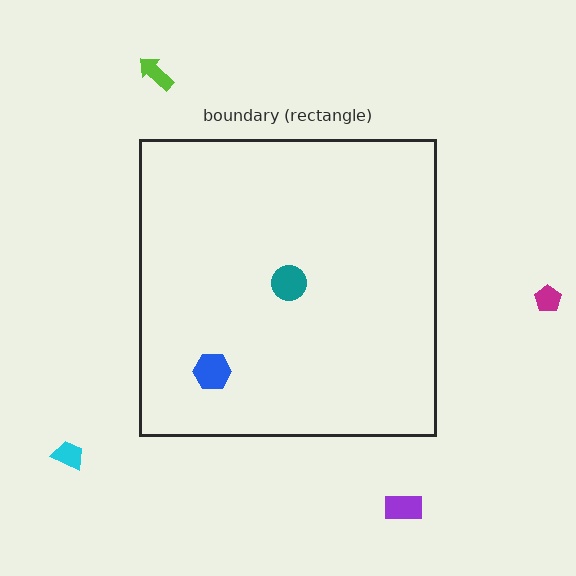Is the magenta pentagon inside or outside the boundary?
Outside.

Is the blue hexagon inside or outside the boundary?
Inside.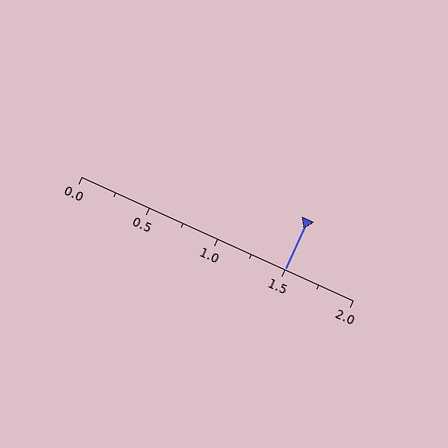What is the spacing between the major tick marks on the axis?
The major ticks are spaced 0.5 apart.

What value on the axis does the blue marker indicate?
The marker indicates approximately 1.5.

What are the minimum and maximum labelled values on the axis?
The axis runs from 0.0 to 2.0.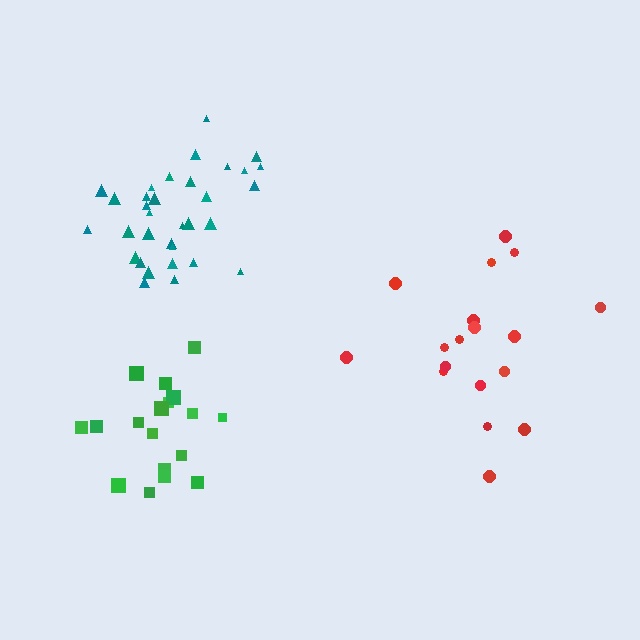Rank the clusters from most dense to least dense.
teal, green, red.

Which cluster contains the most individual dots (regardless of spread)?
Teal (33).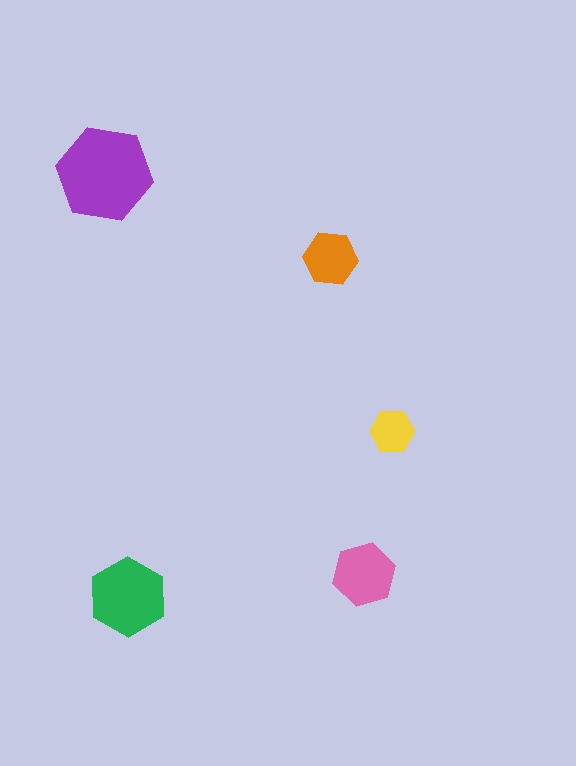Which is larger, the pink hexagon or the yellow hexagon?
The pink one.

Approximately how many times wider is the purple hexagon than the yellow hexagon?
About 2 times wider.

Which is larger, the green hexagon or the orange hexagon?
The green one.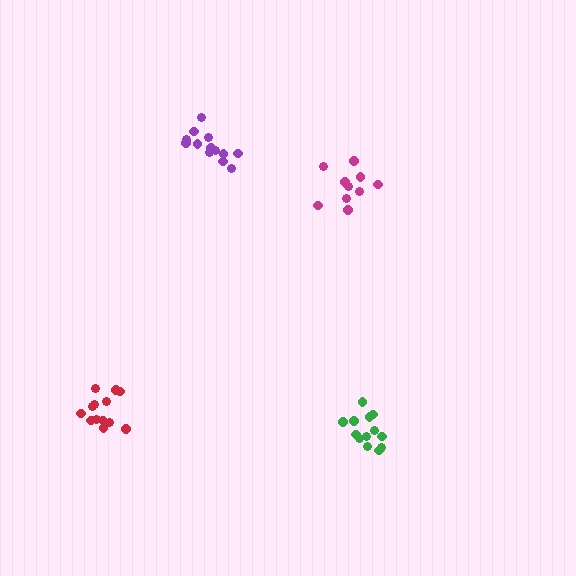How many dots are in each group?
Group 1: 13 dots, Group 2: 10 dots, Group 3: 13 dots, Group 4: 13 dots (49 total).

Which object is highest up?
The purple cluster is topmost.